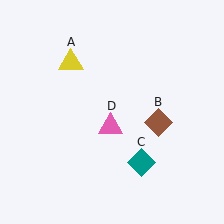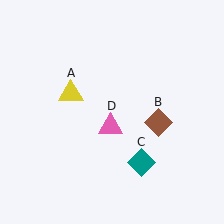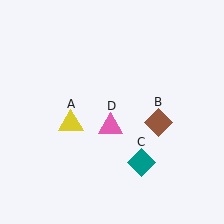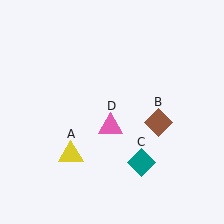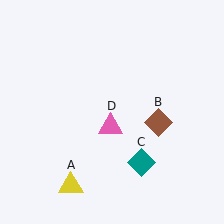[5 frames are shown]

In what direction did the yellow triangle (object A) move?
The yellow triangle (object A) moved down.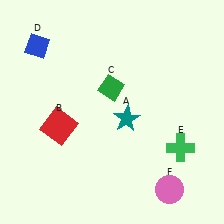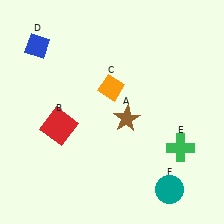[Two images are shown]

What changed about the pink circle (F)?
In Image 1, F is pink. In Image 2, it changed to teal.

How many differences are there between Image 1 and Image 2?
There are 3 differences between the two images.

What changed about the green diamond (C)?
In Image 1, C is green. In Image 2, it changed to orange.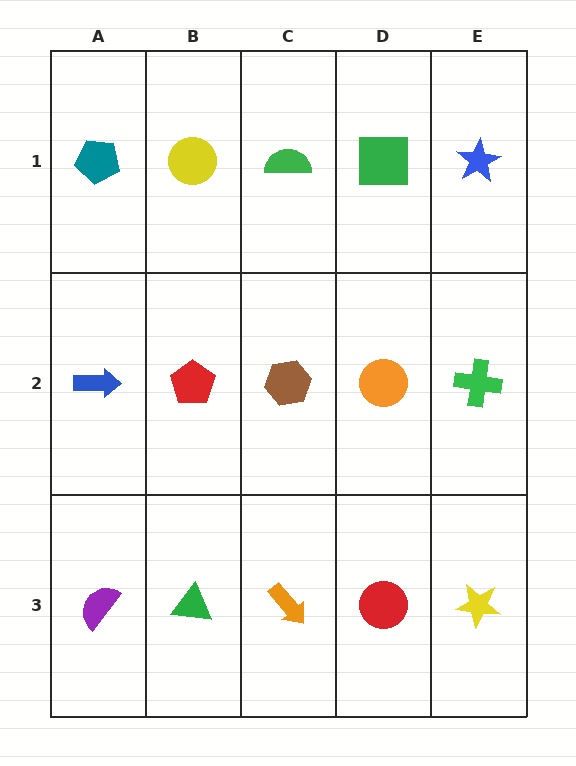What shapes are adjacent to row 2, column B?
A yellow circle (row 1, column B), a green triangle (row 3, column B), a blue arrow (row 2, column A), a brown hexagon (row 2, column C).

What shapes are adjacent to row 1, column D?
An orange circle (row 2, column D), a green semicircle (row 1, column C), a blue star (row 1, column E).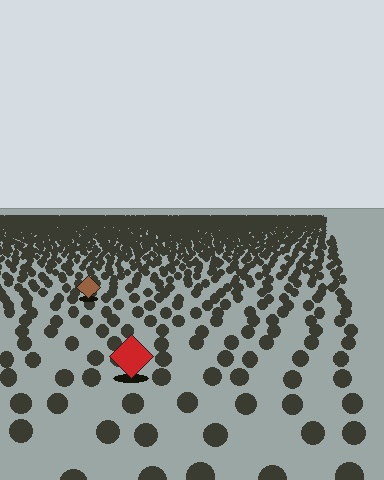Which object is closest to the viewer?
The red diamond is closest. The texture marks near it are larger and more spread out.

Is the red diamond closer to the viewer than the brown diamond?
Yes. The red diamond is closer — you can tell from the texture gradient: the ground texture is coarser near it.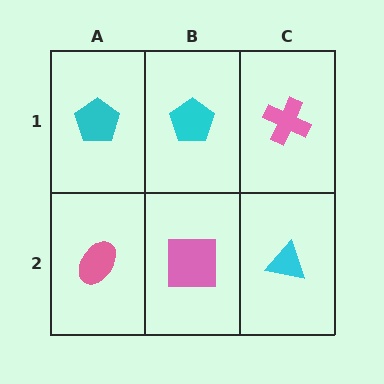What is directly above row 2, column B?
A cyan pentagon.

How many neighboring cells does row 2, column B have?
3.